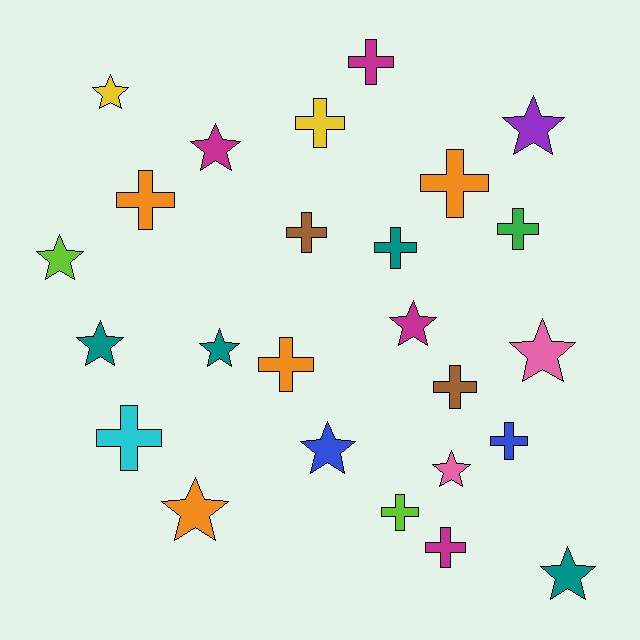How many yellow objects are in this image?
There are 2 yellow objects.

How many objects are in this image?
There are 25 objects.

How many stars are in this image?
There are 12 stars.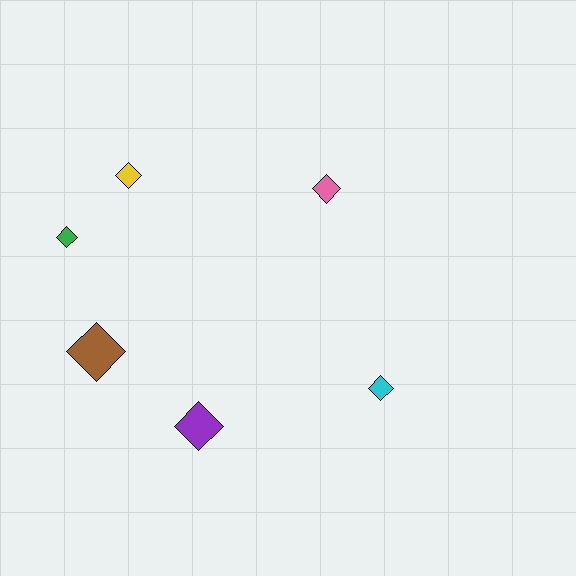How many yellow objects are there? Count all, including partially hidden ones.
There is 1 yellow object.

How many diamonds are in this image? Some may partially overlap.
There are 6 diamonds.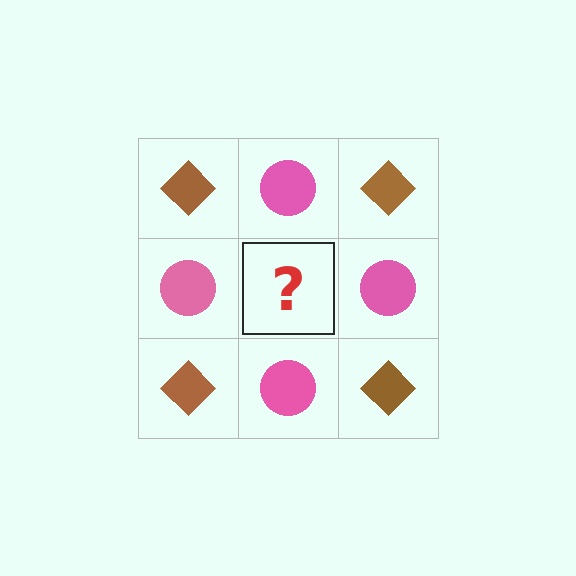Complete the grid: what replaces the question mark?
The question mark should be replaced with a brown diamond.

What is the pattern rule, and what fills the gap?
The rule is that it alternates brown diamond and pink circle in a checkerboard pattern. The gap should be filled with a brown diamond.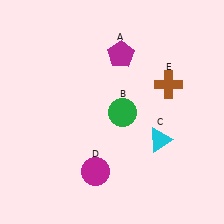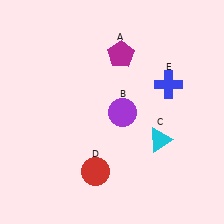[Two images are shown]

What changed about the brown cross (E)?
In Image 1, E is brown. In Image 2, it changed to blue.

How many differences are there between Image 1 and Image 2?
There are 3 differences between the two images.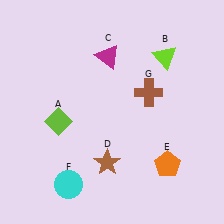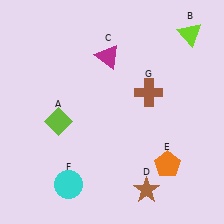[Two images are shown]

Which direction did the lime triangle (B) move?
The lime triangle (B) moved right.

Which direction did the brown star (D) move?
The brown star (D) moved right.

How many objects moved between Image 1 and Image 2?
2 objects moved between the two images.